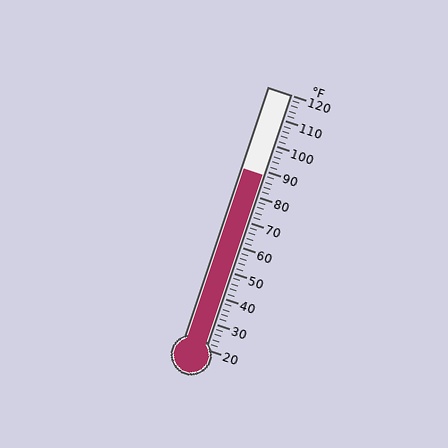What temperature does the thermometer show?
The thermometer shows approximately 88°F.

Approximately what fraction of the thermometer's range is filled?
The thermometer is filled to approximately 70% of its range.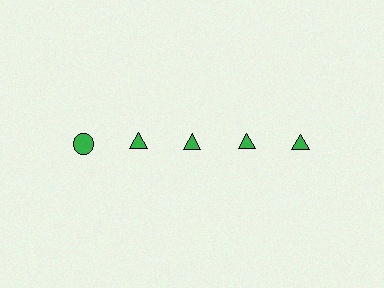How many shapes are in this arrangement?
There are 5 shapes arranged in a grid pattern.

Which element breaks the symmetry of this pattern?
The green circle in the top row, leftmost column breaks the symmetry. All other shapes are green triangles.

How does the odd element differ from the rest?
It has a different shape: circle instead of triangle.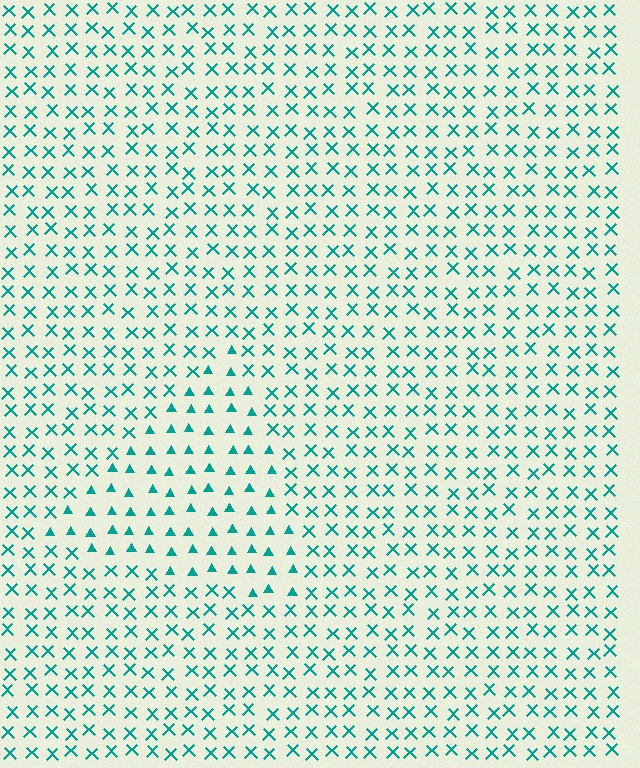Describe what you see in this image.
The image is filled with small teal elements arranged in a uniform grid. A triangle-shaped region contains triangles, while the surrounding area contains X marks. The boundary is defined purely by the change in element shape.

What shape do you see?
I see a triangle.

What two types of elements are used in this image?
The image uses triangles inside the triangle region and X marks outside it.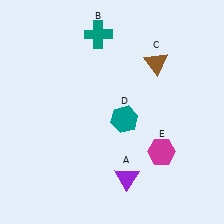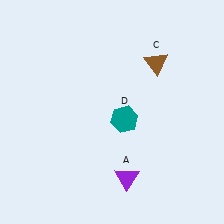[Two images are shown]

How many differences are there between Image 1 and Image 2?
There are 2 differences between the two images.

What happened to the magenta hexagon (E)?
The magenta hexagon (E) was removed in Image 2. It was in the bottom-right area of Image 1.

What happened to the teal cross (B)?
The teal cross (B) was removed in Image 2. It was in the top-left area of Image 1.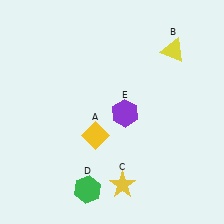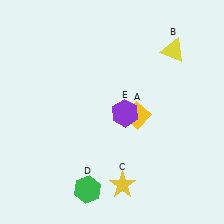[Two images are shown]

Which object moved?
The yellow diamond (A) moved right.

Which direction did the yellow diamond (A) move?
The yellow diamond (A) moved right.